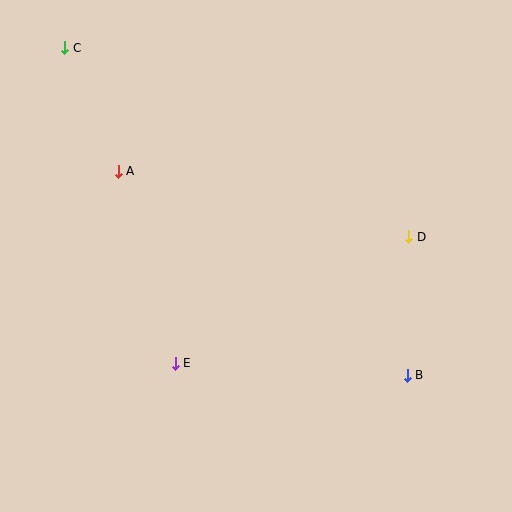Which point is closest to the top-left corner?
Point C is closest to the top-left corner.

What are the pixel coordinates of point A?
Point A is at (118, 172).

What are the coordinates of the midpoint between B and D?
The midpoint between B and D is at (408, 306).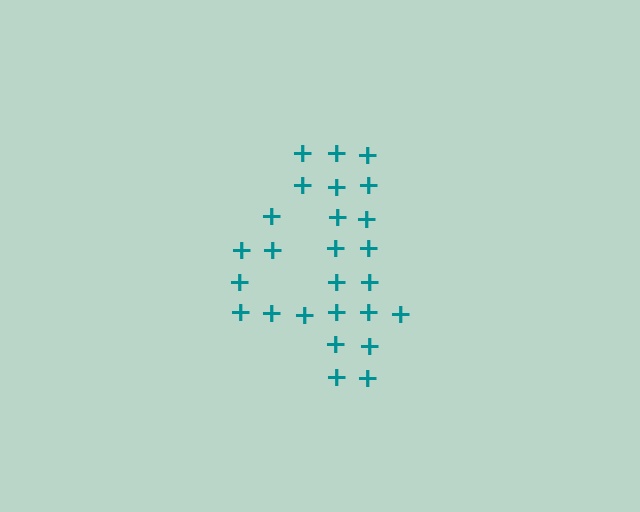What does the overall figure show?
The overall figure shows the digit 4.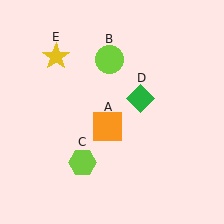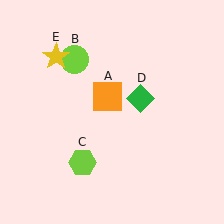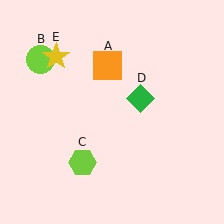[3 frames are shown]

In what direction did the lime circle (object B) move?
The lime circle (object B) moved left.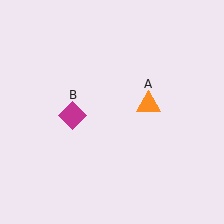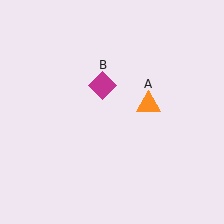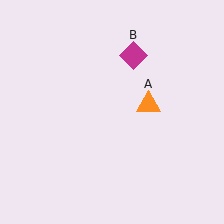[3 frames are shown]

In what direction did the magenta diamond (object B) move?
The magenta diamond (object B) moved up and to the right.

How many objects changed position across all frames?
1 object changed position: magenta diamond (object B).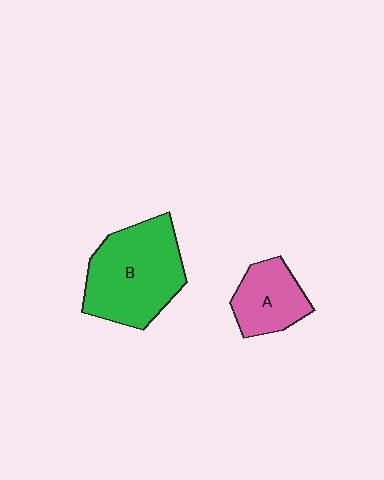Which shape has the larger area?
Shape B (green).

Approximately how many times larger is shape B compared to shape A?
Approximately 1.9 times.